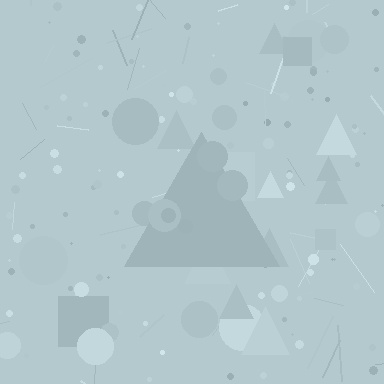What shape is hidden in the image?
A triangle is hidden in the image.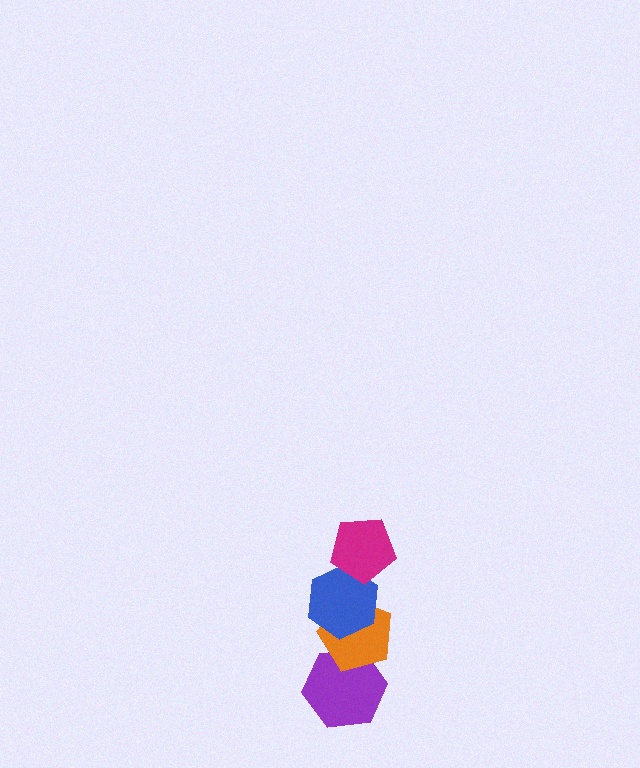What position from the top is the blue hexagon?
The blue hexagon is 2nd from the top.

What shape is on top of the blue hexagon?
The magenta pentagon is on top of the blue hexagon.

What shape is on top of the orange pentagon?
The blue hexagon is on top of the orange pentagon.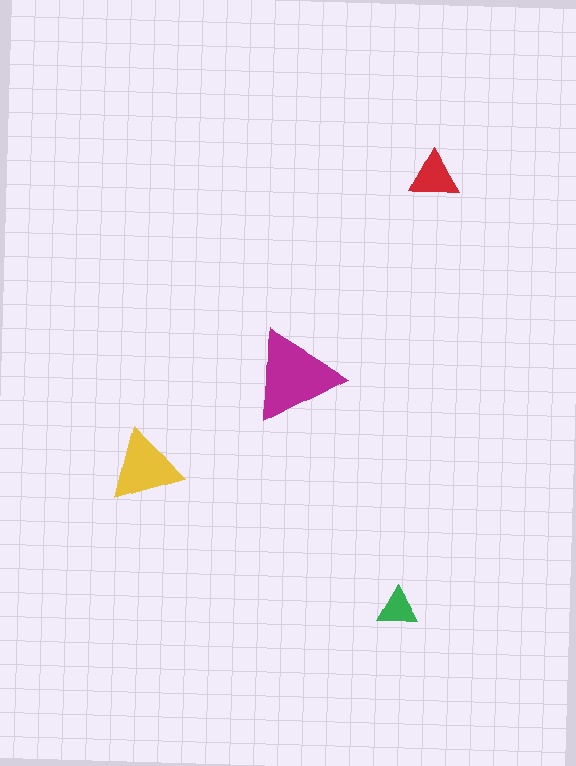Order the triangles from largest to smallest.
the magenta one, the yellow one, the red one, the green one.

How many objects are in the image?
There are 4 objects in the image.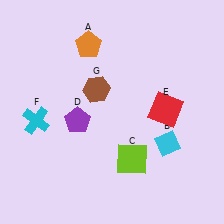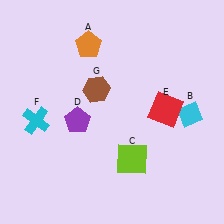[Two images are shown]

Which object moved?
The cyan diamond (B) moved up.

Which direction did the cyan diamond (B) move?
The cyan diamond (B) moved up.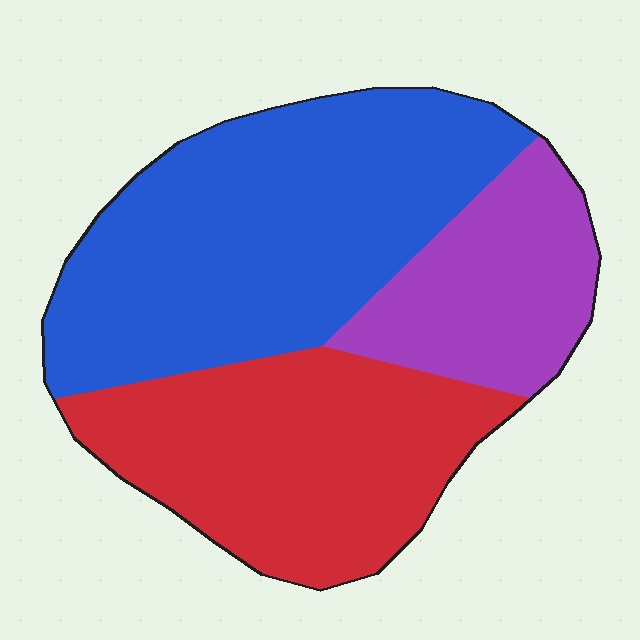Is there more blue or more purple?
Blue.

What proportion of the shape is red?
Red covers 34% of the shape.